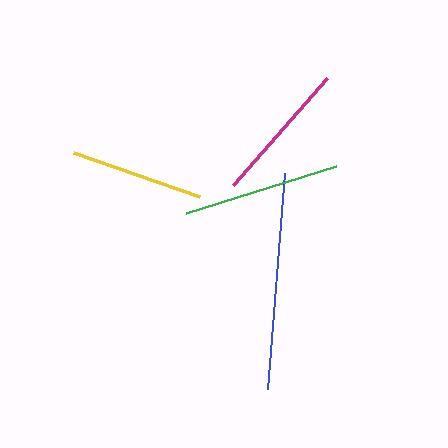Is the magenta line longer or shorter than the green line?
The green line is longer than the magenta line.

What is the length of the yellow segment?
The yellow segment is approximately 133 pixels long.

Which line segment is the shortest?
The yellow line is the shortest at approximately 133 pixels.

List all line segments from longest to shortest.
From longest to shortest: blue, green, magenta, yellow.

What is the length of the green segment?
The green segment is approximately 158 pixels long.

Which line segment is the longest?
The blue line is the longest at approximately 217 pixels.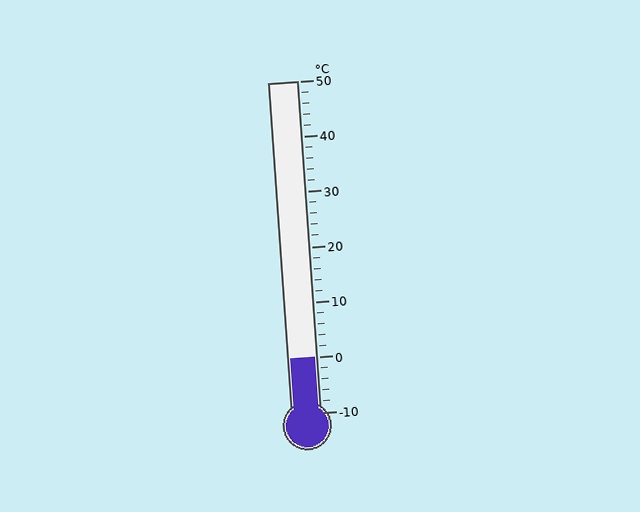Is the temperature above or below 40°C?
The temperature is below 40°C.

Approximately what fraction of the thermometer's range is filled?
The thermometer is filled to approximately 15% of its range.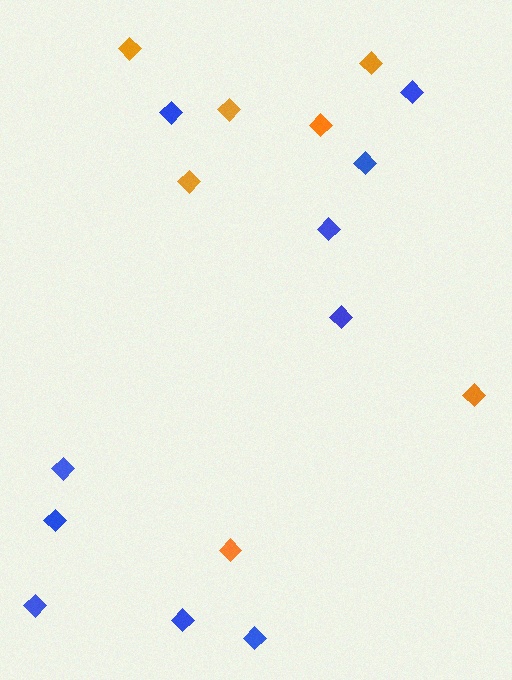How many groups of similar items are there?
There are 2 groups: one group of orange diamonds (7) and one group of blue diamonds (10).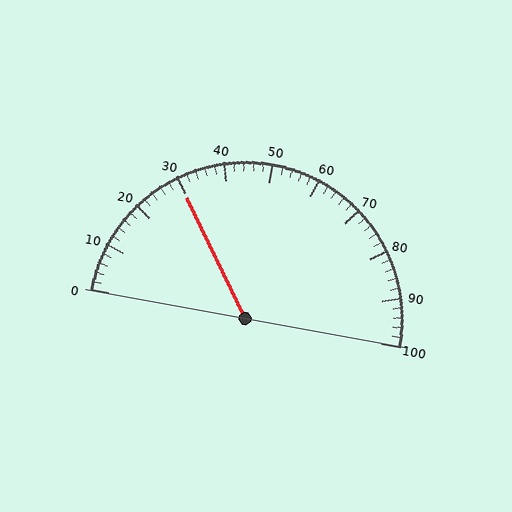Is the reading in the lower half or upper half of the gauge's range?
The reading is in the lower half of the range (0 to 100).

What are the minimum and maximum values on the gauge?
The gauge ranges from 0 to 100.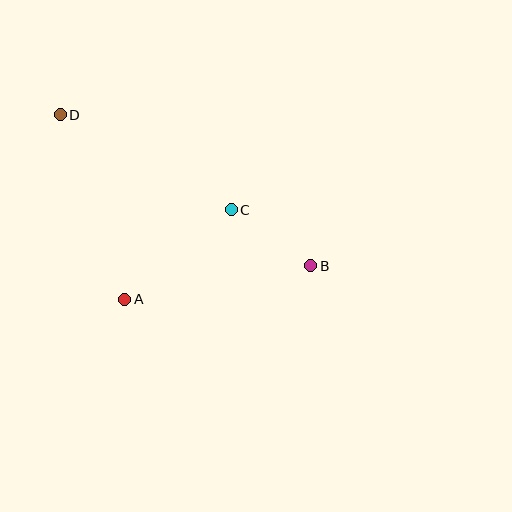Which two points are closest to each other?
Points B and C are closest to each other.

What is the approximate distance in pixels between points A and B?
The distance between A and B is approximately 189 pixels.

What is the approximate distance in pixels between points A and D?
The distance between A and D is approximately 195 pixels.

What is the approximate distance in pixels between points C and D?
The distance between C and D is approximately 195 pixels.